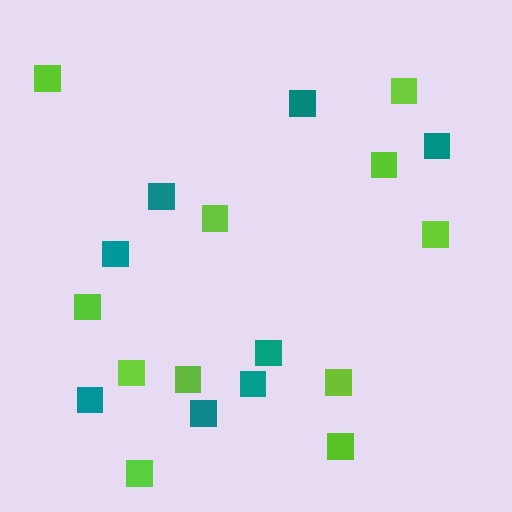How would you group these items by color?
There are 2 groups: one group of lime squares (11) and one group of teal squares (8).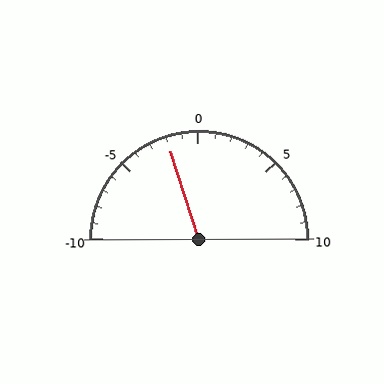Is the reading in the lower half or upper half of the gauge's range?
The reading is in the lower half of the range (-10 to 10).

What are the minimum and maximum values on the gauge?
The gauge ranges from -10 to 10.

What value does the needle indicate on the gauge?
The needle indicates approximately -2.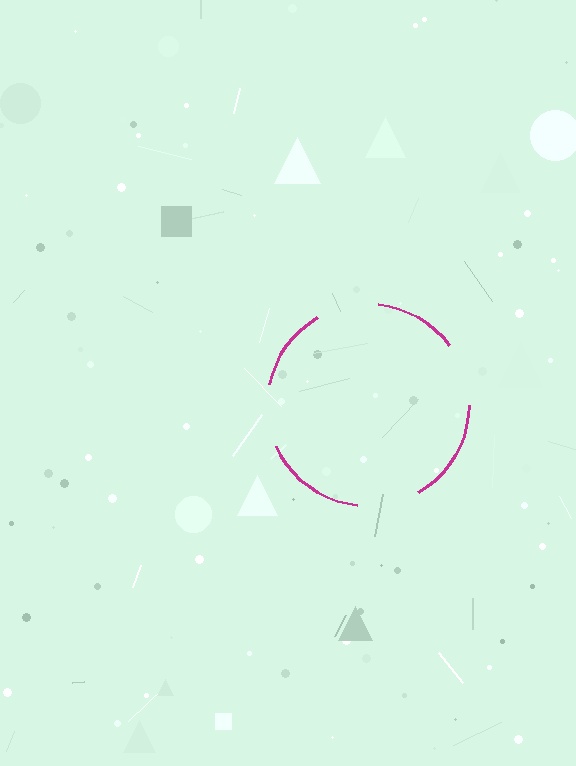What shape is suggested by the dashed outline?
The dashed outline suggests a circle.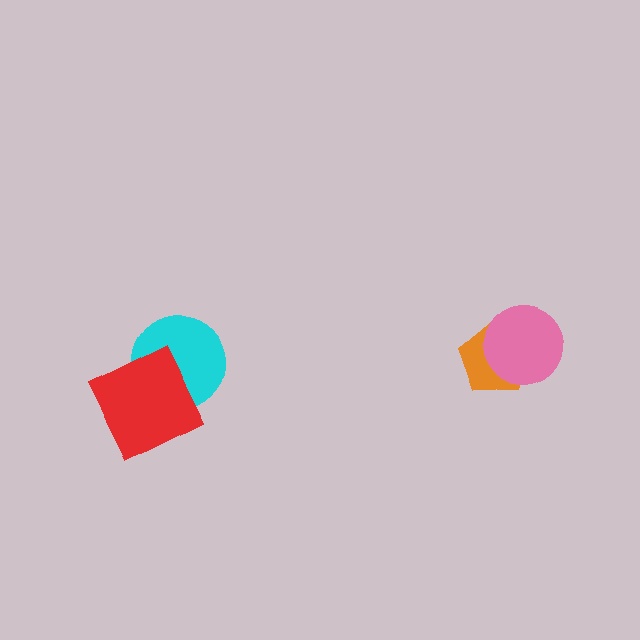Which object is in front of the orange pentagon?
The pink circle is in front of the orange pentagon.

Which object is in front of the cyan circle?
The red square is in front of the cyan circle.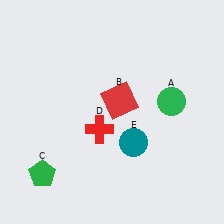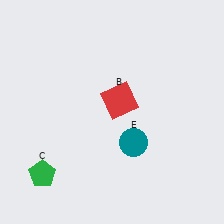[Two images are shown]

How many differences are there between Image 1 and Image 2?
There are 2 differences between the two images.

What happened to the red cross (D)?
The red cross (D) was removed in Image 2. It was in the bottom-left area of Image 1.